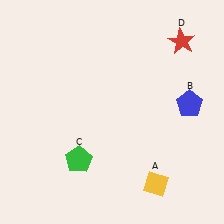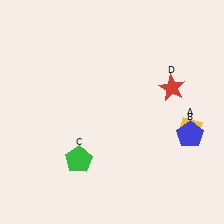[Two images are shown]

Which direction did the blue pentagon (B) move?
The blue pentagon (B) moved down.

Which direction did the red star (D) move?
The red star (D) moved down.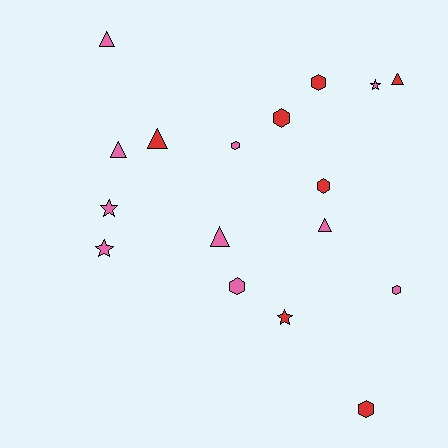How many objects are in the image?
There are 17 objects.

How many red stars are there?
There is 1 red star.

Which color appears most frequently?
Pink, with 10 objects.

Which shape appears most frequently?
Hexagon, with 7 objects.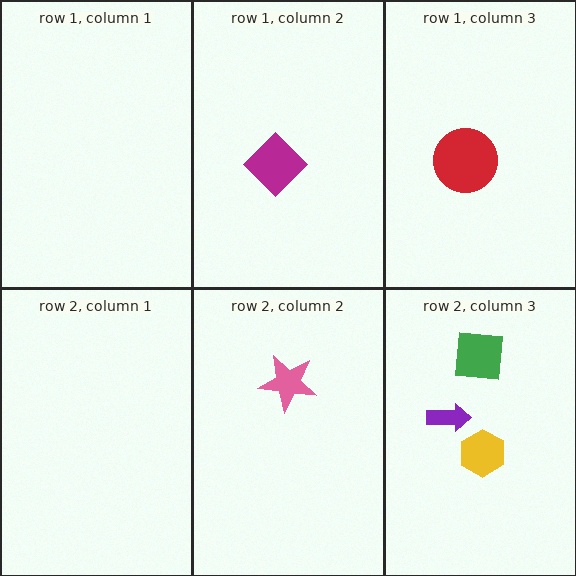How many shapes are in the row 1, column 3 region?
1.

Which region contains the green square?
The row 2, column 3 region.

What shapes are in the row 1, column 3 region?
The red circle.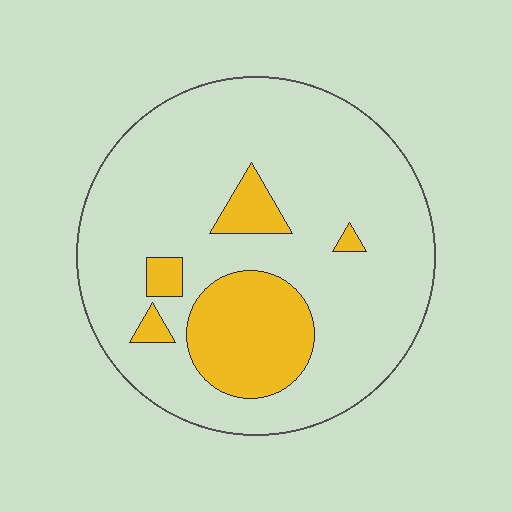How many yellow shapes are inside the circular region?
5.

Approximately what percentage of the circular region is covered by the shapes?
Approximately 20%.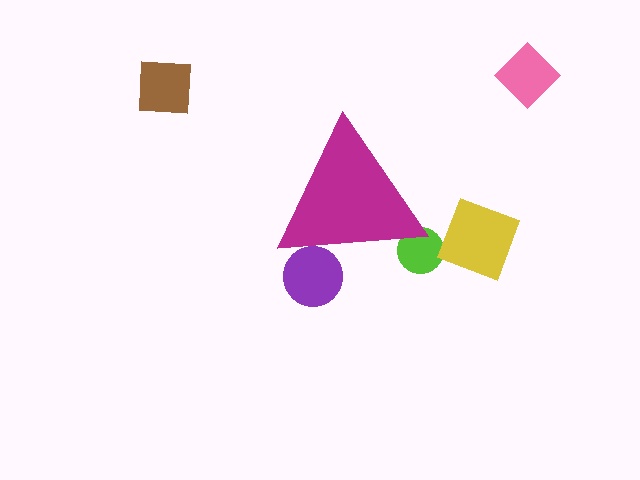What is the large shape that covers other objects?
A magenta triangle.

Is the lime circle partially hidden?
Yes, the lime circle is partially hidden behind the magenta triangle.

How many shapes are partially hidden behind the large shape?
2 shapes are partially hidden.